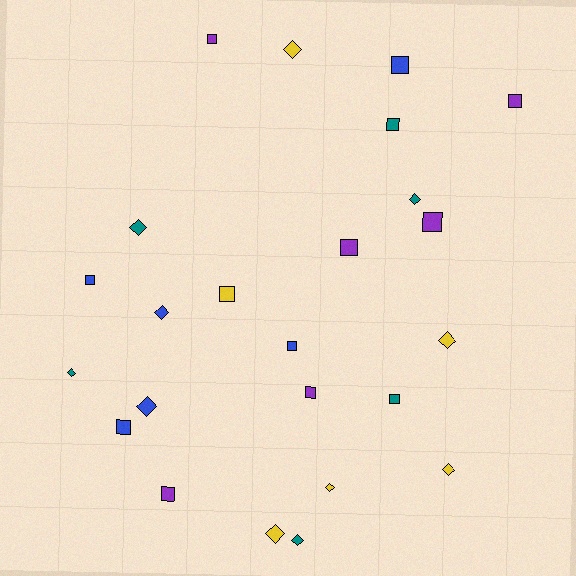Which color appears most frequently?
Blue, with 6 objects.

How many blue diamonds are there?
There are 2 blue diamonds.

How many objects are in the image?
There are 24 objects.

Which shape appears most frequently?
Square, with 13 objects.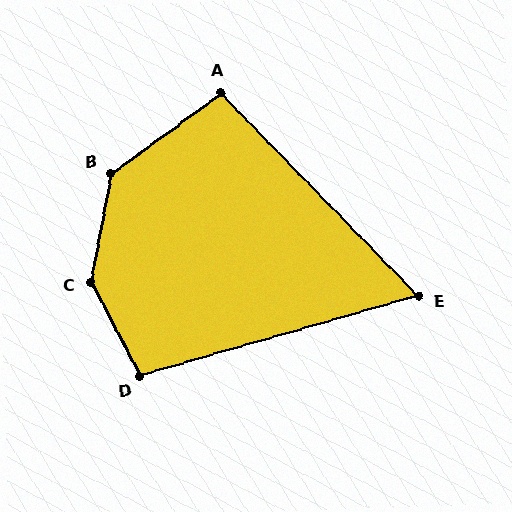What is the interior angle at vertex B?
Approximately 136 degrees (obtuse).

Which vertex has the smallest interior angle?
E, at approximately 62 degrees.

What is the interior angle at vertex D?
Approximately 101 degrees (obtuse).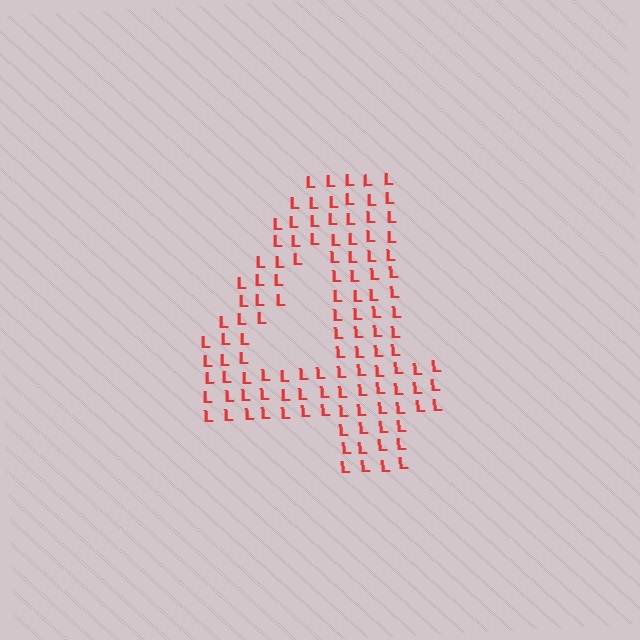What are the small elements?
The small elements are letter L's.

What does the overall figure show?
The overall figure shows the digit 4.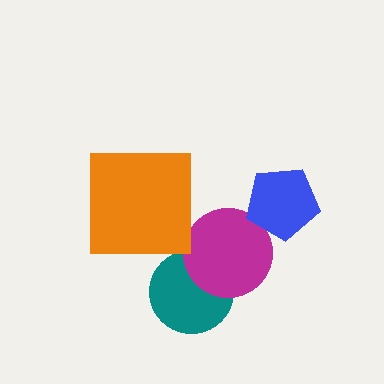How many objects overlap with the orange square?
0 objects overlap with the orange square.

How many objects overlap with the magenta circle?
2 objects overlap with the magenta circle.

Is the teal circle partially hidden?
Yes, it is partially covered by another shape.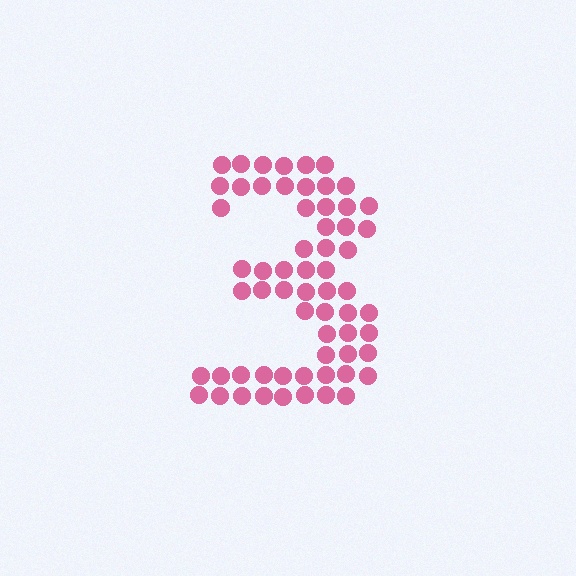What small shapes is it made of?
It is made of small circles.